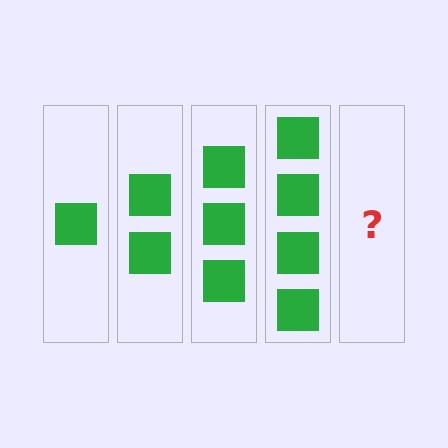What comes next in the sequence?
The next element should be 5 squares.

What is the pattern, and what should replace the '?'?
The pattern is that each step adds one more square. The '?' should be 5 squares.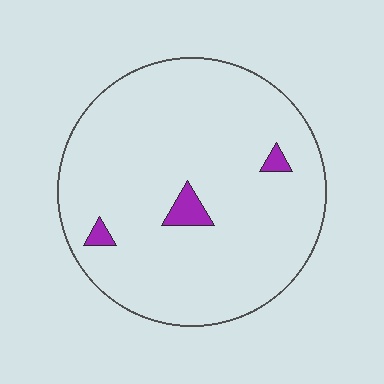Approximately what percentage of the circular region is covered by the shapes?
Approximately 5%.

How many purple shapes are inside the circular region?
3.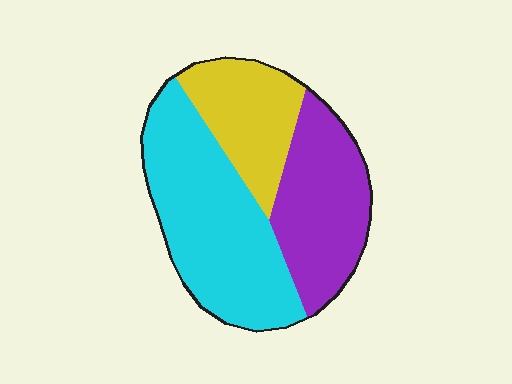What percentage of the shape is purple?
Purple covers about 30% of the shape.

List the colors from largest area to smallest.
From largest to smallest: cyan, purple, yellow.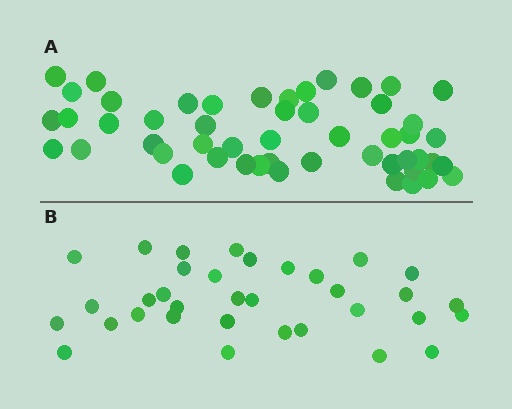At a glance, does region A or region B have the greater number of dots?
Region A (the top region) has more dots.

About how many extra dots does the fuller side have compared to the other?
Region A has approximately 15 more dots than region B.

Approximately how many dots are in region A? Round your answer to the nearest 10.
About 50 dots. (The exact count is 51, which rounds to 50.)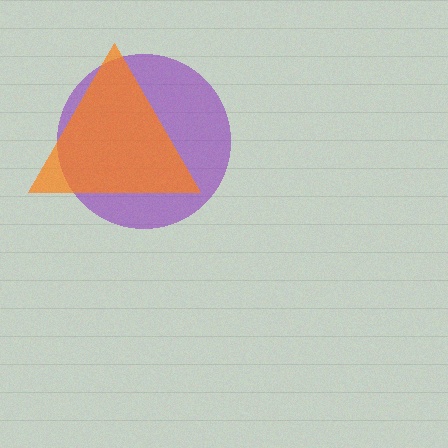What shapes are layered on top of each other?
The layered shapes are: a purple circle, an orange triangle.